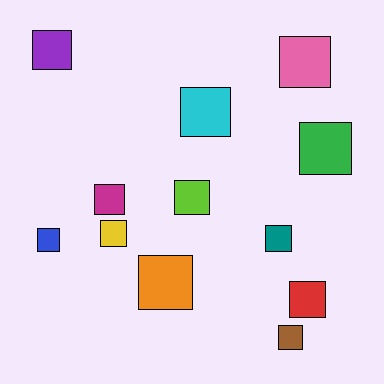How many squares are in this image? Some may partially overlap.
There are 12 squares.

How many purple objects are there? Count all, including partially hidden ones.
There is 1 purple object.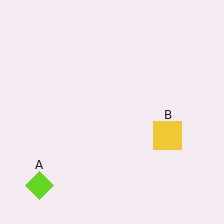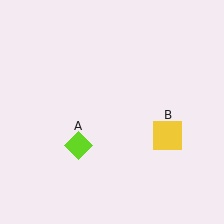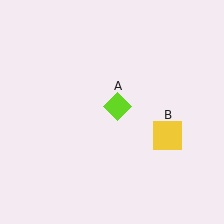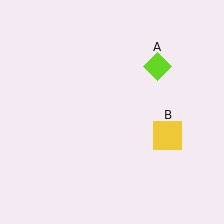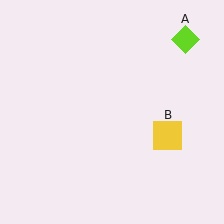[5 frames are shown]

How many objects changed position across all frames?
1 object changed position: lime diamond (object A).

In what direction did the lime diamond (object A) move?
The lime diamond (object A) moved up and to the right.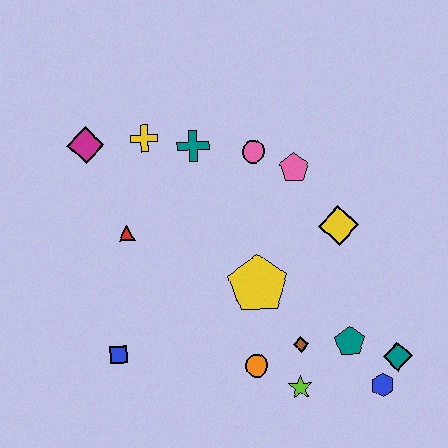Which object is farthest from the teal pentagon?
The magenta diamond is farthest from the teal pentagon.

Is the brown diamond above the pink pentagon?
No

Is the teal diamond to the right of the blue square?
Yes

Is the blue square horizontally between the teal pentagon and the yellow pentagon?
No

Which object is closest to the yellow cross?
The teal cross is closest to the yellow cross.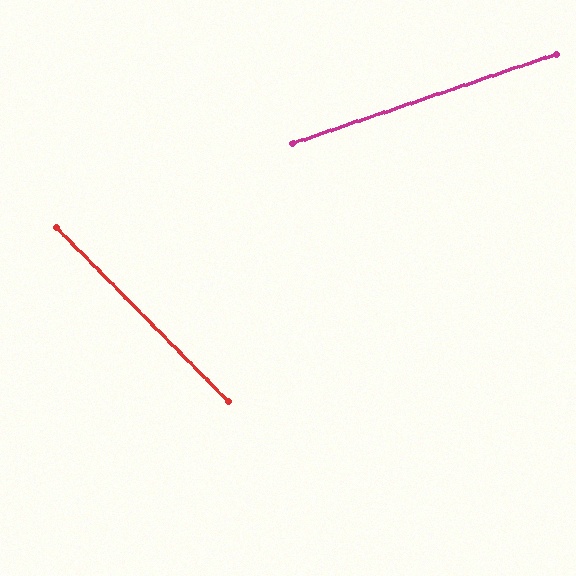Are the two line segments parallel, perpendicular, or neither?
Neither parallel nor perpendicular — they differ by about 64°.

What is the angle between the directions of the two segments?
Approximately 64 degrees.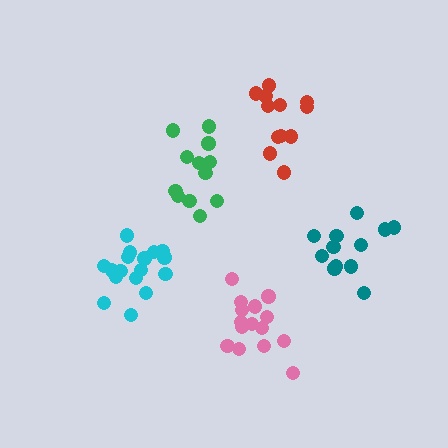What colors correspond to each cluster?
The clusters are colored: red, green, cyan, teal, pink.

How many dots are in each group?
Group 1: 12 dots, Group 2: 12 dots, Group 3: 17 dots, Group 4: 12 dots, Group 5: 15 dots (68 total).